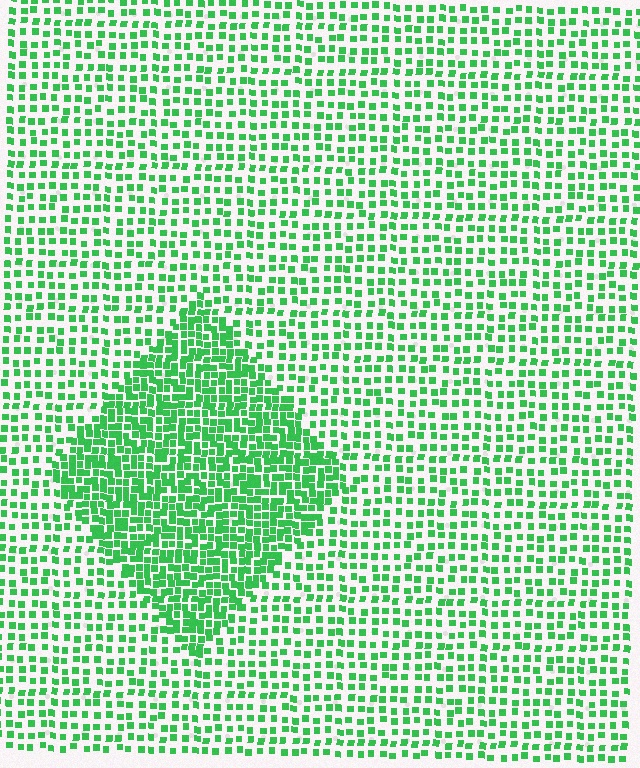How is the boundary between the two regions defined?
The boundary is defined by a change in element density (approximately 2.0x ratio). All elements are the same color, size, and shape.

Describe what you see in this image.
The image contains small green elements arranged at two different densities. A diamond-shaped region is visible where the elements are more densely packed than the surrounding area.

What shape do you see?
I see a diamond.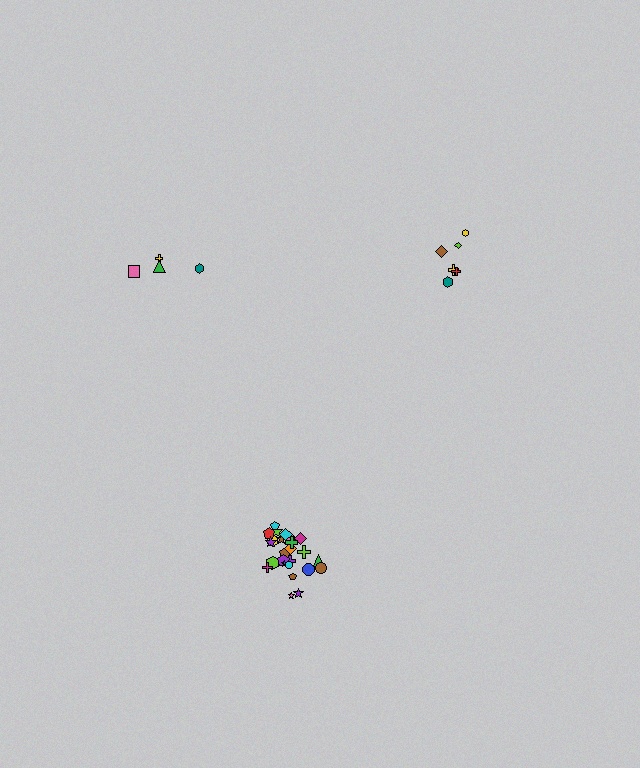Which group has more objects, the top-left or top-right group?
The top-right group.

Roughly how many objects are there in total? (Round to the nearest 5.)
Roughly 35 objects in total.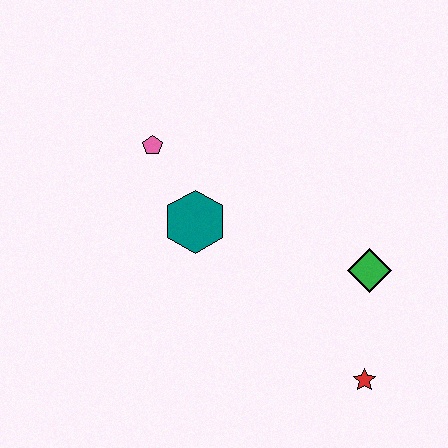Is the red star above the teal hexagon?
No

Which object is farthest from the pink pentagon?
The red star is farthest from the pink pentagon.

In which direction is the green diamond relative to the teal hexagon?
The green diamond is to the right of the teal hexagon.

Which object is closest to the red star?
The green diamond is closest to the red star.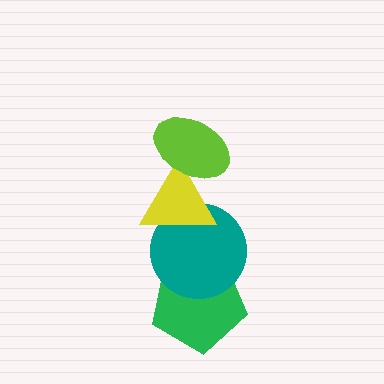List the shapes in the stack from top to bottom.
From top to bottom: the lime ellipse, the yellow triangle, the teal circle, the green pentagon.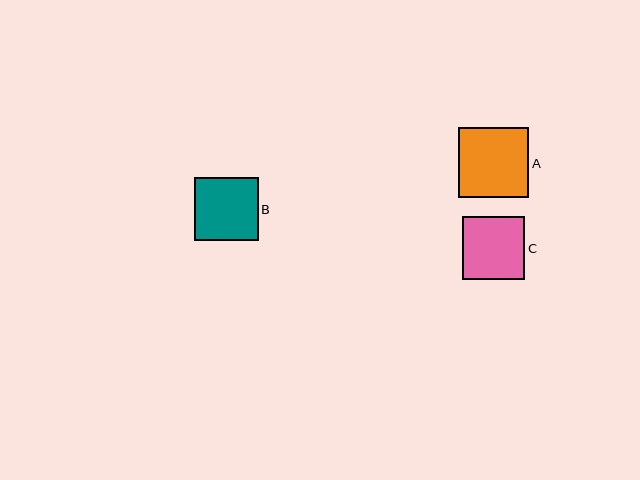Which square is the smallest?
Square C is the smallest with a size of approximately 63 pixels.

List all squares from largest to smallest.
From largest to smallest: A, B, C.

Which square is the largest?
Square A is the largest with a size of approximately 70 pixels.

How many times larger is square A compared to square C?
Square A is approximately 1.1 times the size of square C.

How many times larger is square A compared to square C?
Square A is approximately 1.1 times the size of square C.